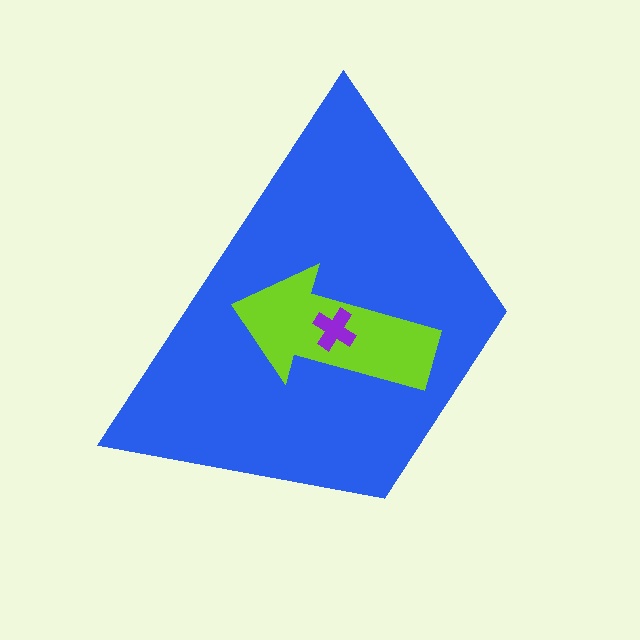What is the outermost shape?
The blue trapezoid.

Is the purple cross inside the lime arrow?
Yes.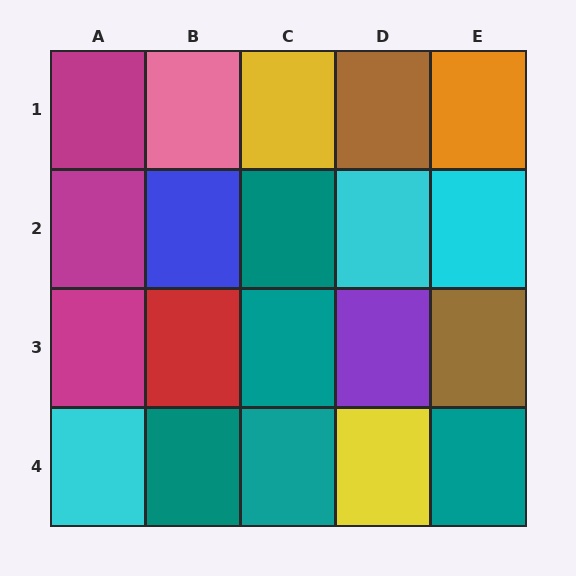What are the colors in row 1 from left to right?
Magenta, pink, yellow, brown, orange.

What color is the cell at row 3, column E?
Brown.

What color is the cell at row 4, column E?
Teal.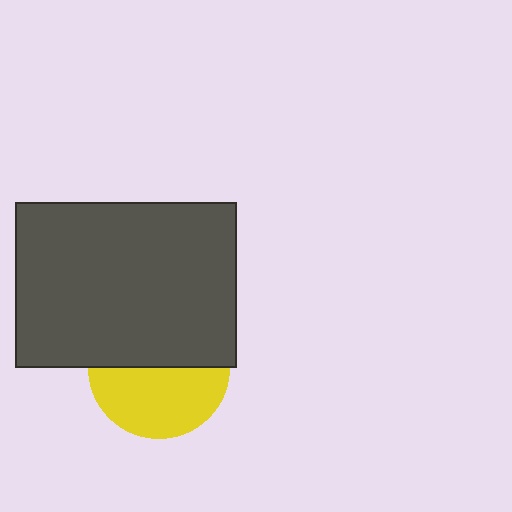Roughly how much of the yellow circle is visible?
About half of it is visible (roughly 51%).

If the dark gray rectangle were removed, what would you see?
You would see the complete yellow circle.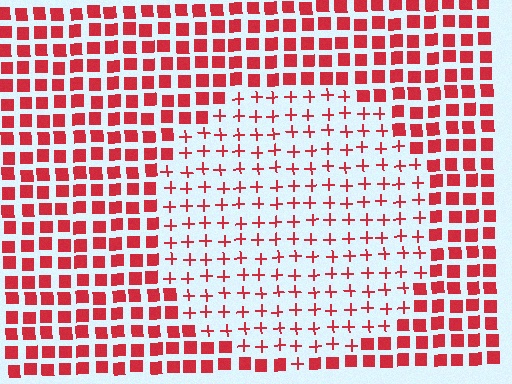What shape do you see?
I see a circle.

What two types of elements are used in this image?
The image uses plus signs inside the circle region and squares outside it.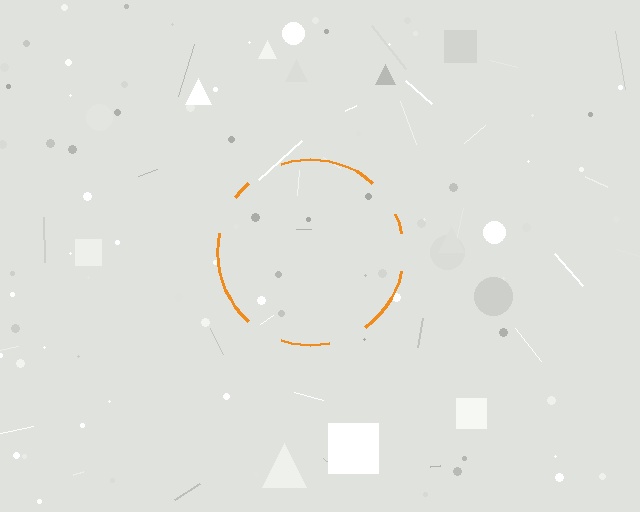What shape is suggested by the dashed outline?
The dashed outline suggests a circle.